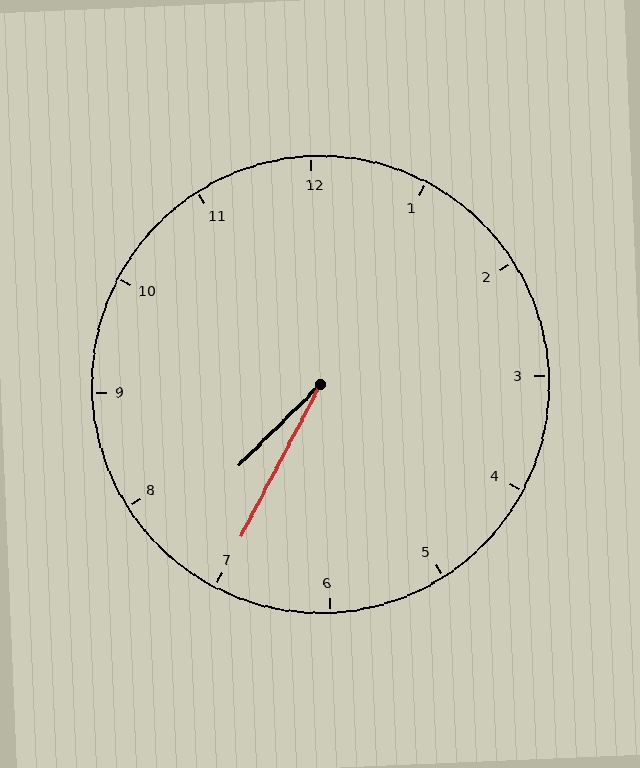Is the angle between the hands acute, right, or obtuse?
It is acute.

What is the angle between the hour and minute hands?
Approximately 18 degrees.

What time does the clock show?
7:35.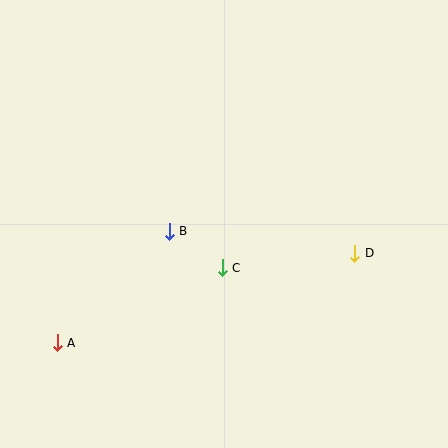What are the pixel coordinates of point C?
Point C is at (222, 268).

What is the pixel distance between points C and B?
The distance between C and B is 64 pixels.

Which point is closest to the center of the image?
Point C at (222, 268) is closest to the center.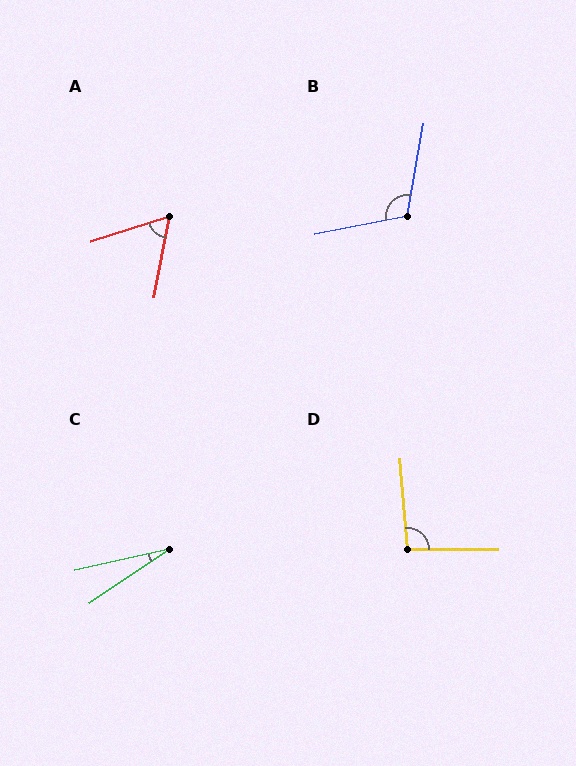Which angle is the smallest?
C, at approximately 21 degrees.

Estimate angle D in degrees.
Approximately 95 degrees.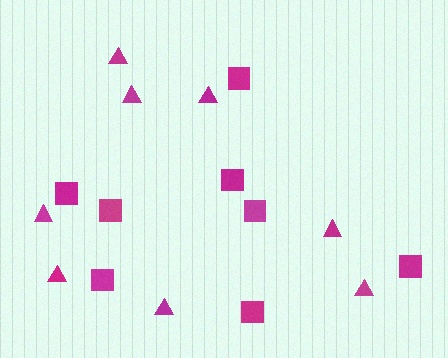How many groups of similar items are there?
There are 2 groups: one group of squares (8) and one group of triangles (8).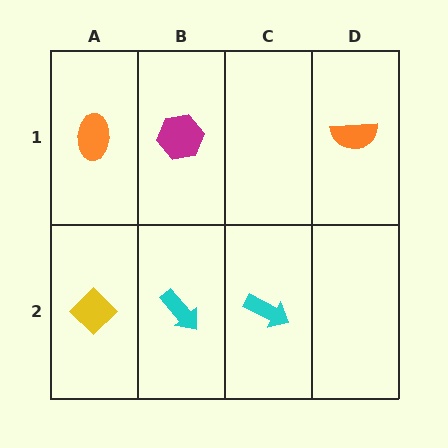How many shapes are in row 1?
3 shapes.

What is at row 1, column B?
A magenta hexagon.